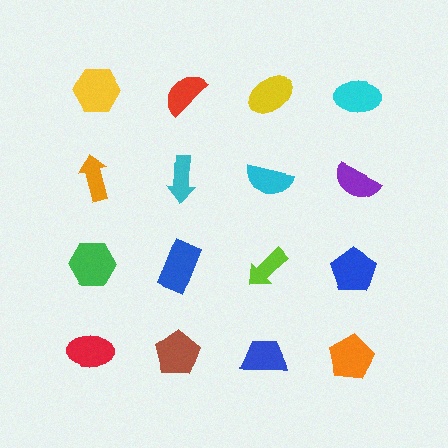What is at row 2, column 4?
A purple semicircle.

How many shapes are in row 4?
4 shapes.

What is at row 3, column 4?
A blue pentagon.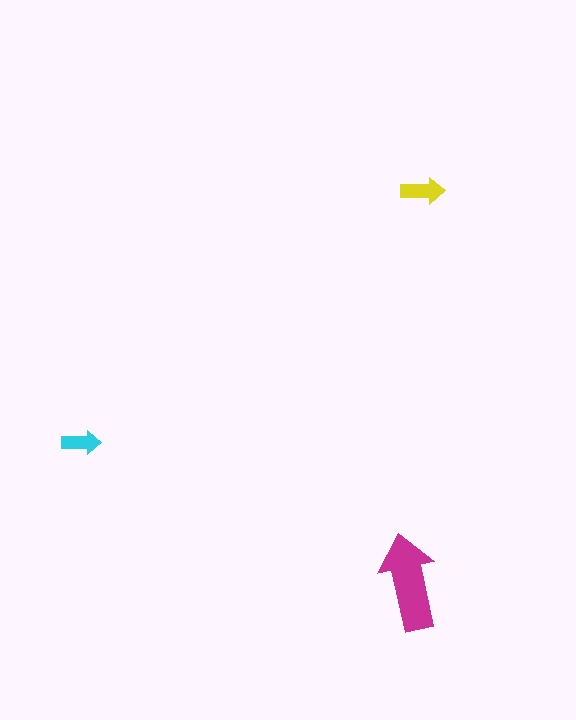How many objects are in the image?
There are 3 objects in the image.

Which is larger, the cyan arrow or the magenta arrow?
The magenta one.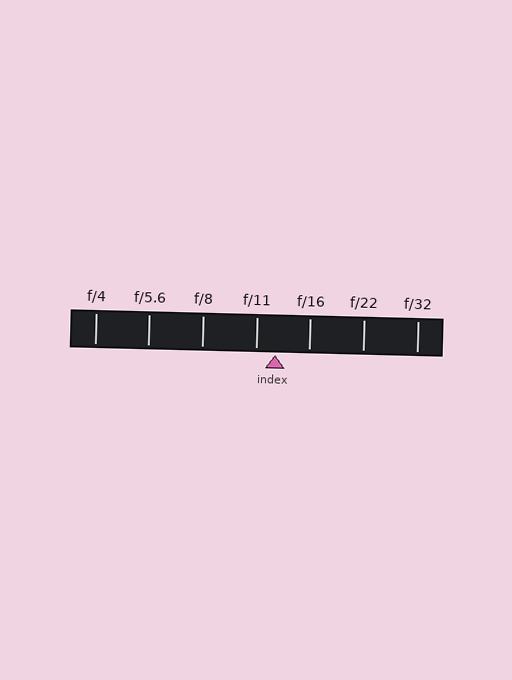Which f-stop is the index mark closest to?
The index mark is closest to f/11.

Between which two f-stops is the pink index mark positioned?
The index mark is between f/11 and f/16.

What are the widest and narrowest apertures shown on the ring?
The widest aperture shown is f/4 and the narrowest is f/32.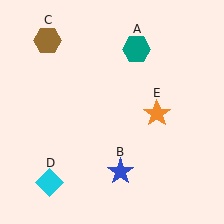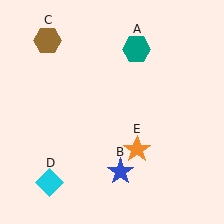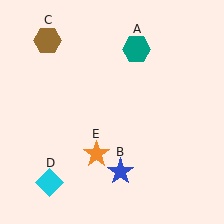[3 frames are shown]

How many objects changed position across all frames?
1 object changed position: orange star (object E).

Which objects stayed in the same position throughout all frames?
Teal hexagon (object A) and blue star (object B) and brown hexagon (object C) and cyan diamond (object D) remained stationary.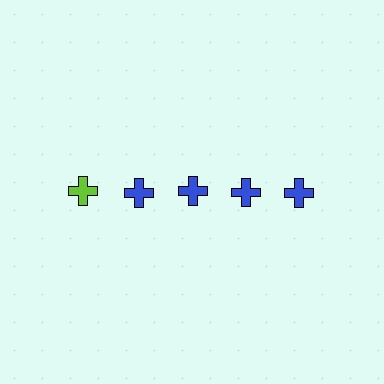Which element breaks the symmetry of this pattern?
The lime cross in the top row, leftmost column breaks the symmetry. All other shapes are blue crosses.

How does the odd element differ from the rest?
It has a different color: lime instead of blue.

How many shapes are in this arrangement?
There are 5 shapes arranged in a grid pattern.